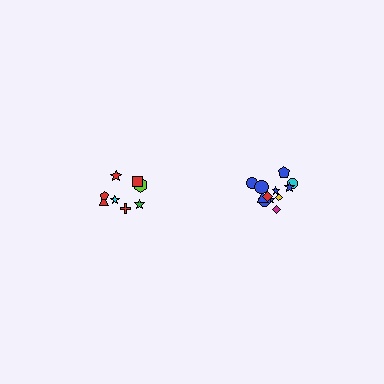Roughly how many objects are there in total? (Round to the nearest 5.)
Roughly 20 objects in total.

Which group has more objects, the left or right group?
The right group.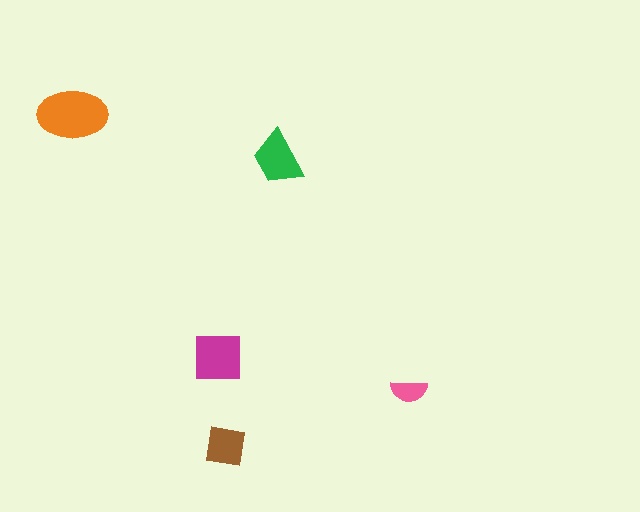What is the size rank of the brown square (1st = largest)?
4th.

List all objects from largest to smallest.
The orange ellipse, the magenta square, the green trapezoid, the brown square, the pink semicircle.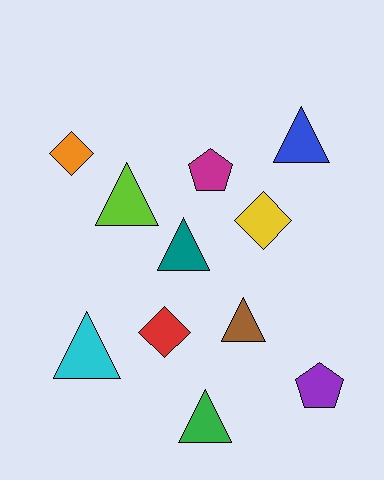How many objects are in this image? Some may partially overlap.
There are 11 objects.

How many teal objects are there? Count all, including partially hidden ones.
There is 1 teal object.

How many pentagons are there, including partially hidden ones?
There are 2 pentagons.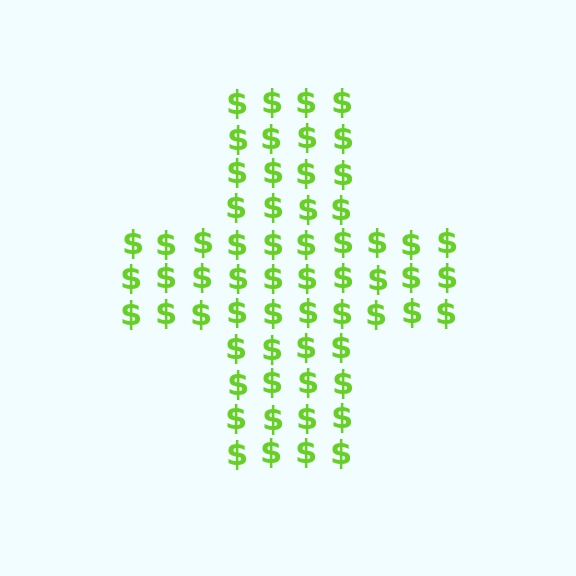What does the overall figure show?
The overall figure shows a cross.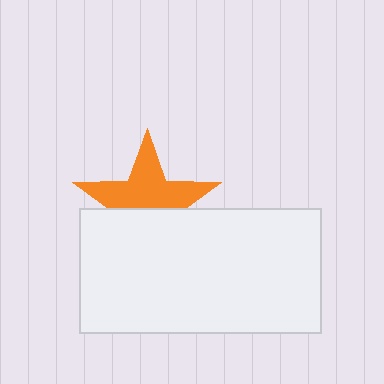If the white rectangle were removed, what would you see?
You would see the complete orange star.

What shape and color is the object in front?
The object in front is a white rectangle.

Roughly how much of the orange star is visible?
About half of it is visible (roughly 56%).